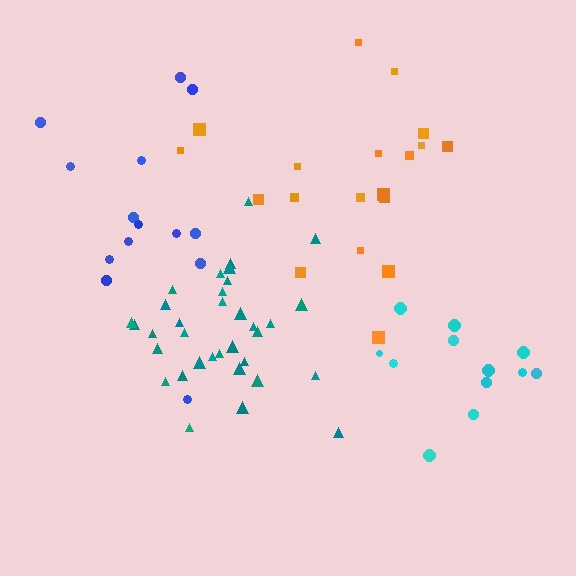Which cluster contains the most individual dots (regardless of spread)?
Teal (34).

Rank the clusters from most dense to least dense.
teal, cyan, orange, blue.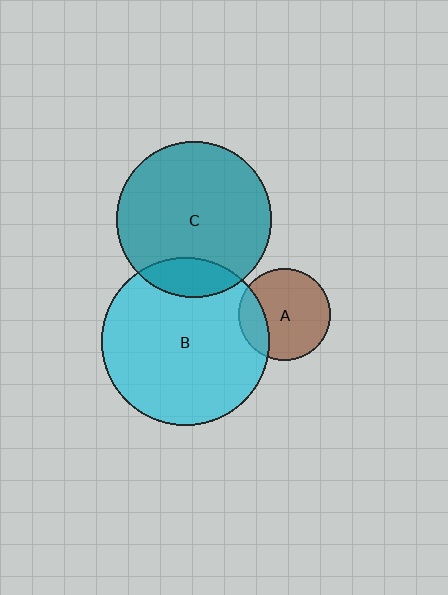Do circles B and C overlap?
Yes.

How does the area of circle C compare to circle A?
Approximately 2.8 times.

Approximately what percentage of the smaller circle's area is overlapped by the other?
Approximately 15%.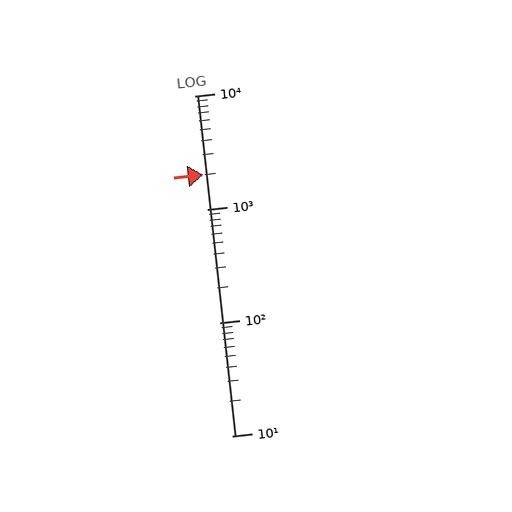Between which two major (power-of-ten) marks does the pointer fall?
The pointer is between 1000 and 10000.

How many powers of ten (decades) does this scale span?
The scale spans 3 decades, from 10 to 10000.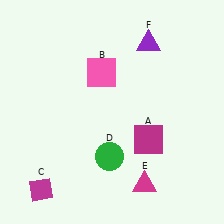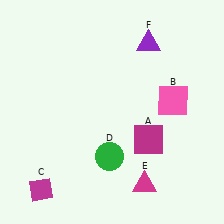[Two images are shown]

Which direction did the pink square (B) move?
The pink square (B) moved right.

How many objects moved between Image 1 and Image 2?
1 object moved between the two images.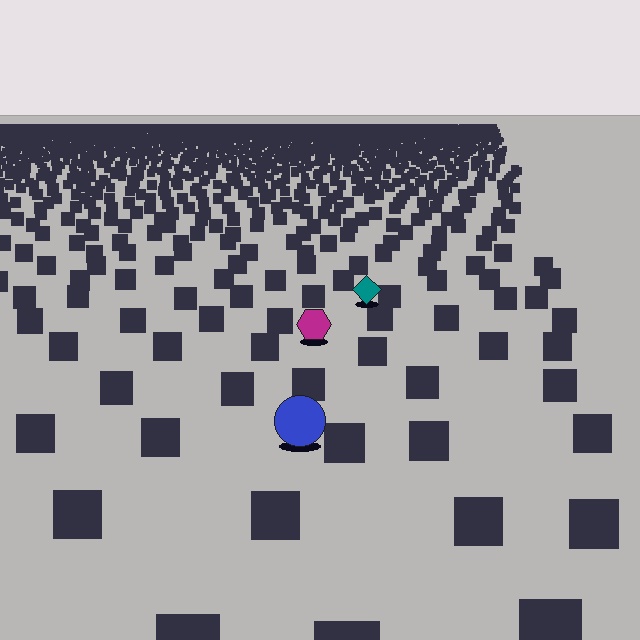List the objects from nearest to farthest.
From nearest to farthest: the blue circle, the magenta hexagon, the teal diamond.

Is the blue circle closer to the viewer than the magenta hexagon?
Yes. The blue circle is closer — you can tell from the texture gradient: the ground texture is coarser near it.